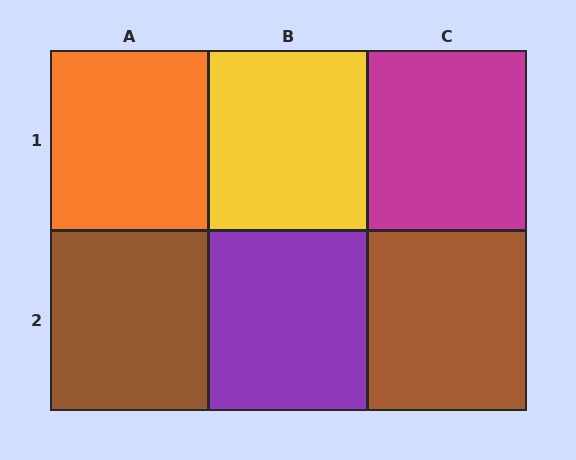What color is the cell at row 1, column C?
Magenta.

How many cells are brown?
2 cells are brown.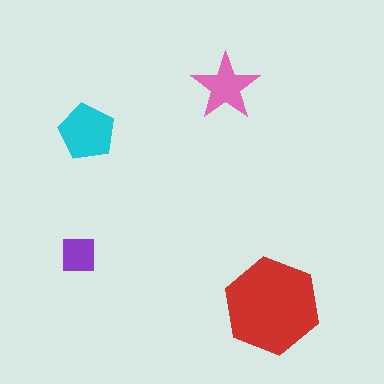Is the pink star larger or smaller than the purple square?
Larger.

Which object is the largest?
The red hexagon.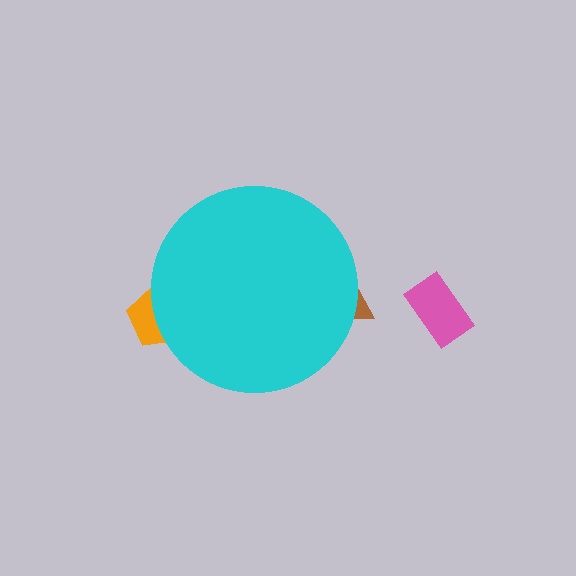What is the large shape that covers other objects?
A cyan circle.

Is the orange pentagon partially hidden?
Yes, the orange pentagon is partially hidden behind the cyan circle.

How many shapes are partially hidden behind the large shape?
2 shapes are partially hidden.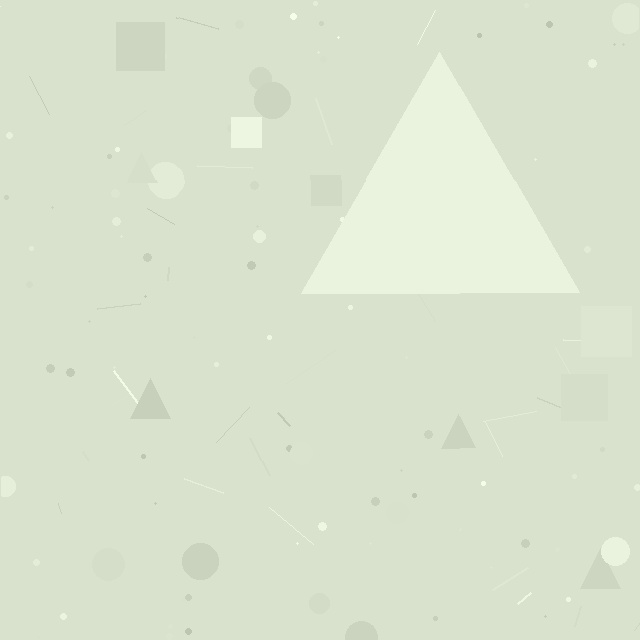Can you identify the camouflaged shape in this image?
The camouflaged shape is a triangle.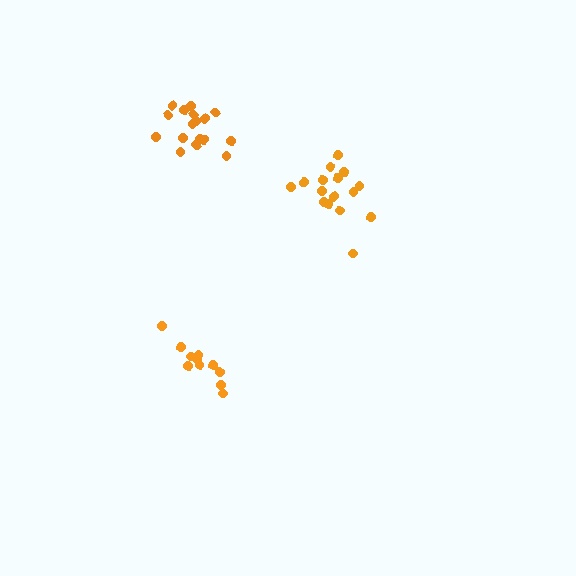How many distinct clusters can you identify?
There are 3 distinct clusters.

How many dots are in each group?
Group 1: 11 dots, Group 2: 16 dots, Group 3: 17 dots (44 total).